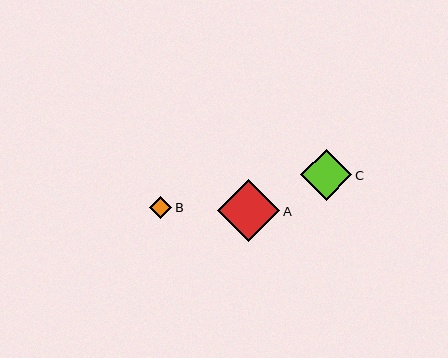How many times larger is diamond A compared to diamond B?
Diamond A is approximately 2.8 times the size of diamond B.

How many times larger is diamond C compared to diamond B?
Diamond C is approximately 2.3 times the size of diamond B.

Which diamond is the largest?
Diamond A is the largest with a size of approximately 63 pixels.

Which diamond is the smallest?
Diamond B is the smallest with a size of approximately 22 pixels.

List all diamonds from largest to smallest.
From largest to smallest: A, C, B.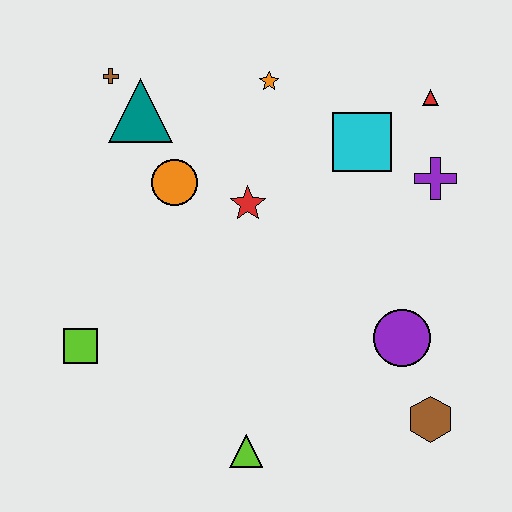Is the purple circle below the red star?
Yes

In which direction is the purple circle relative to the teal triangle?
The purple circle is to the right of the teal triangle.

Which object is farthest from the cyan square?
The lime square is farthest from the cyan square.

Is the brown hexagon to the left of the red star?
No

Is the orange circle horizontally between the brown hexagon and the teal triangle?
Yes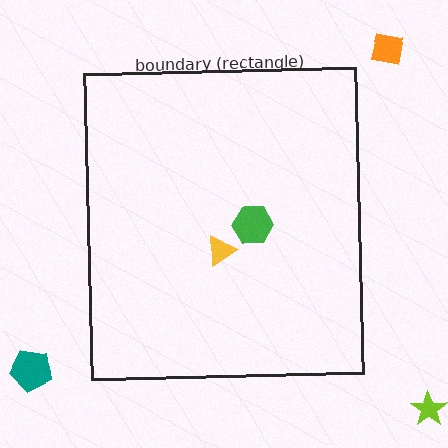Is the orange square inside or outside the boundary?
Outside.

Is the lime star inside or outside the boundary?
Outside.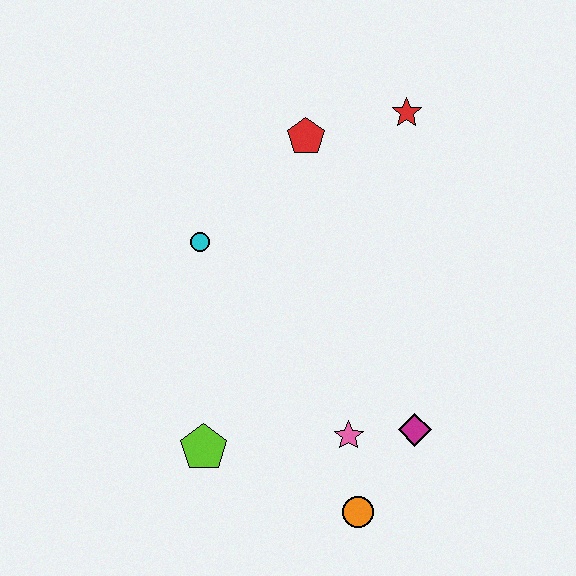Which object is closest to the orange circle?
The pink star is closest to the orange circle.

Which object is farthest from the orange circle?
The red star is farthest from the orange circle.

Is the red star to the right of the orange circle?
Yes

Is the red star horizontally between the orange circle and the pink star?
No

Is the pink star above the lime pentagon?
Yes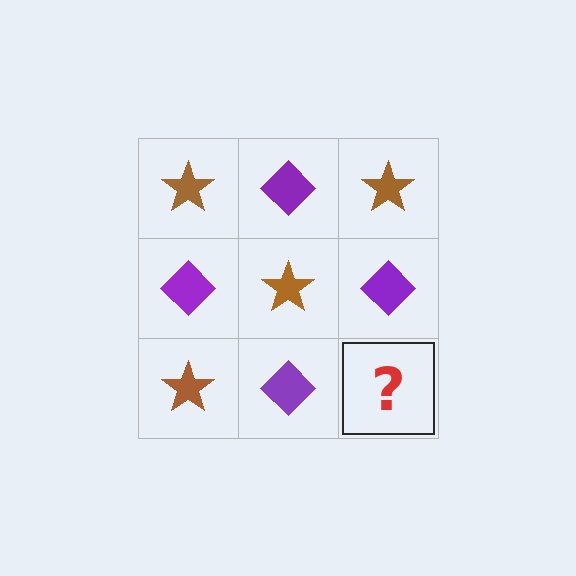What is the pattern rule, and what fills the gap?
The rule is that it alternates brown star and purple diamond in a checkerboard pattern. The gap should be filled with a brown star.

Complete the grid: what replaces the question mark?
The question mark should be replaced with a brown star.